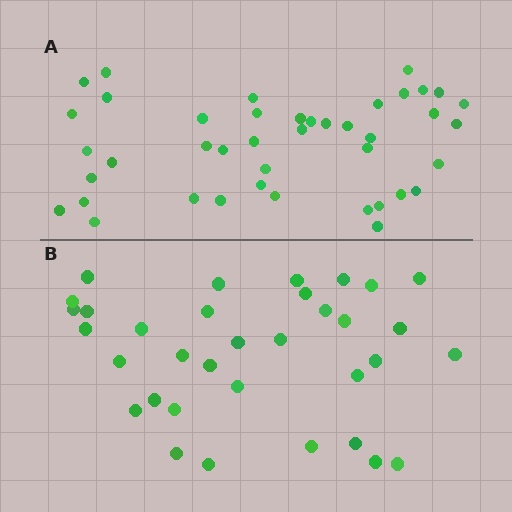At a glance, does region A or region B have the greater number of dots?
Region A (the top region) has more dots.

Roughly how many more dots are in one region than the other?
Region A has roughly 8 or so more dots than region B.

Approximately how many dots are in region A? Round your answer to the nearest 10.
About 40 dots. (The exact count is 42, which rounds to 40.)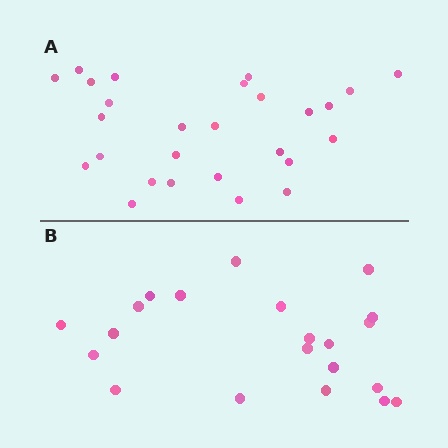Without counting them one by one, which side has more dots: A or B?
Region A (the top region) has more dots.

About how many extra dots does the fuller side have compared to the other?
Region A has about 6 more dots than region B.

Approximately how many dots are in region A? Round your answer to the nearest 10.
About 30 dots. (The exact count is 27, which rounds to 30.)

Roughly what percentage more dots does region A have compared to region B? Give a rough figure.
About 30% more.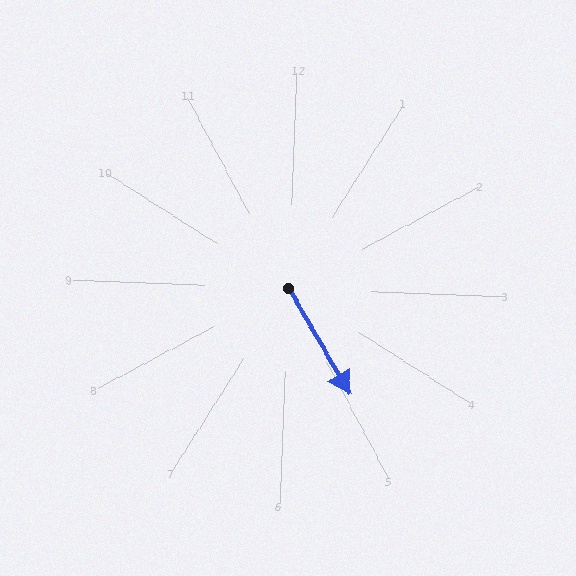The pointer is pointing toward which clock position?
Roughly 5 o'clock.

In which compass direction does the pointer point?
Southeast.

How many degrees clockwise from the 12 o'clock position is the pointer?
Approximately 148 degrees.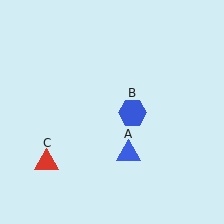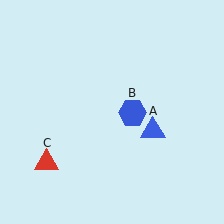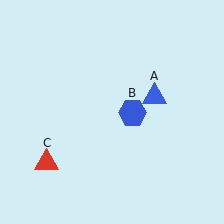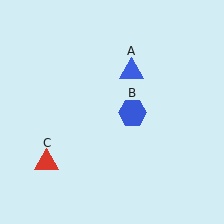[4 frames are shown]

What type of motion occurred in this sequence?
The blue triangle (object A) rotated counterclockwise around the center of the scene.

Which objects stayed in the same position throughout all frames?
Blue hexagon (object B) and red triangle (object C) remained stationary.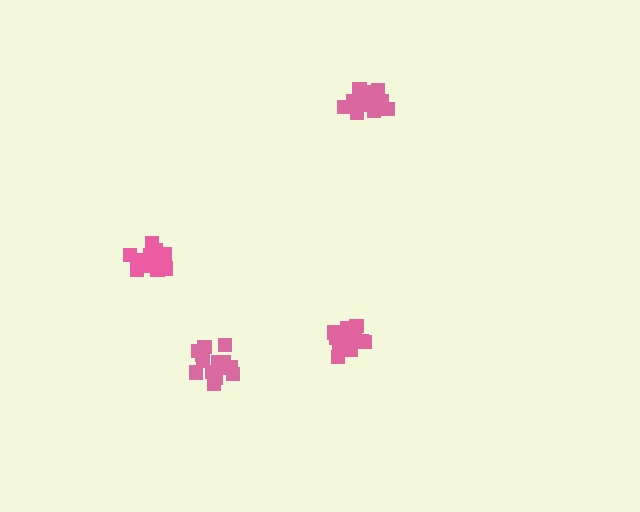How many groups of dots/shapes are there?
There are 4 groups.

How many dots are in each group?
Group 1: 13 dots, Group 2: 15 dots, Group 3: 15 dots, Group 4: 13 dots (56 total).